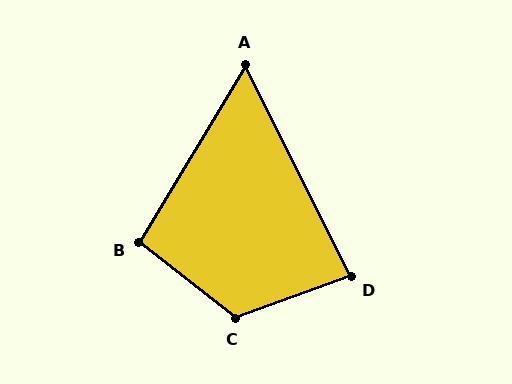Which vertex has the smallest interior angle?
A, at approximately 58 degrees.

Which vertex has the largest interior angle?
C, at approximately 122 degrees.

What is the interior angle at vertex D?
Approximately 83 degrees (acute).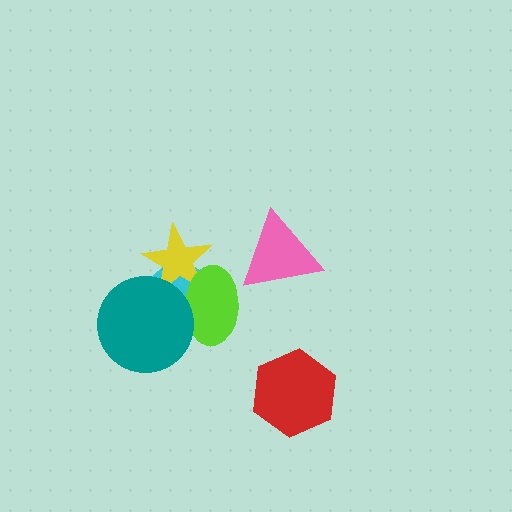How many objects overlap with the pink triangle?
0 objects overlap with the pink triangle.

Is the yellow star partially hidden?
Yes, it is partially covered by another shape.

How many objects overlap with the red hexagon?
0 objects overlap with the red hexagon.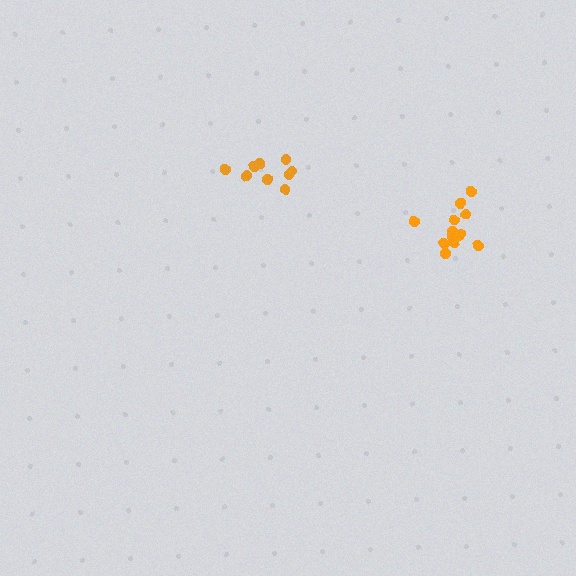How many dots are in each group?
Group 1: 13 dots, Group 2: 9 dots (22 total).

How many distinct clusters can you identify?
There are 2 distinct clusters.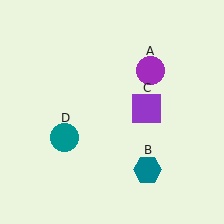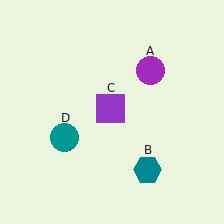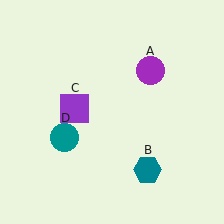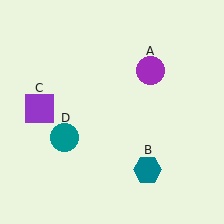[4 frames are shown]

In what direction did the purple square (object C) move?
The purple square (object C) moved left.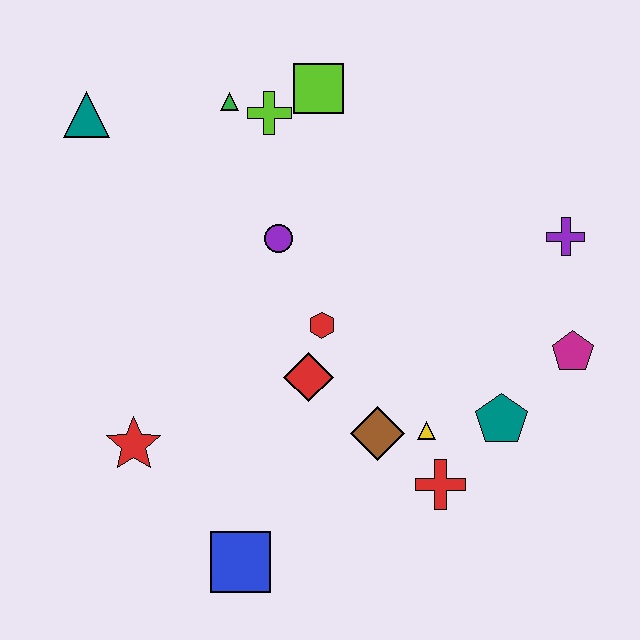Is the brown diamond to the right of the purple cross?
No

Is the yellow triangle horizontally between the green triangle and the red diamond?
No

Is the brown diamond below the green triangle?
Yes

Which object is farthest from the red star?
The purple cross is farthest from the red star.